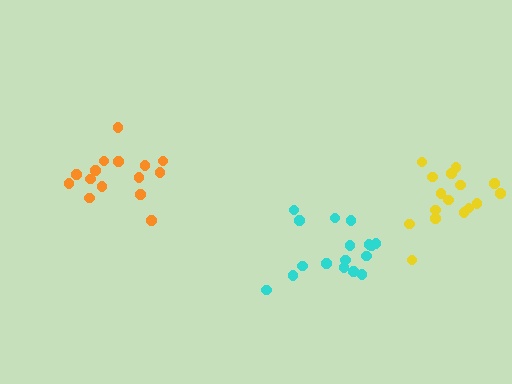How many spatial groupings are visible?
There are 3 spatial groupings.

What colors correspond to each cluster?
The clusters are colored: cyan, orange, yellow.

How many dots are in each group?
Group 1: 17 dots, Group 2: 15 dots, Group 3: 16 dots (48 total).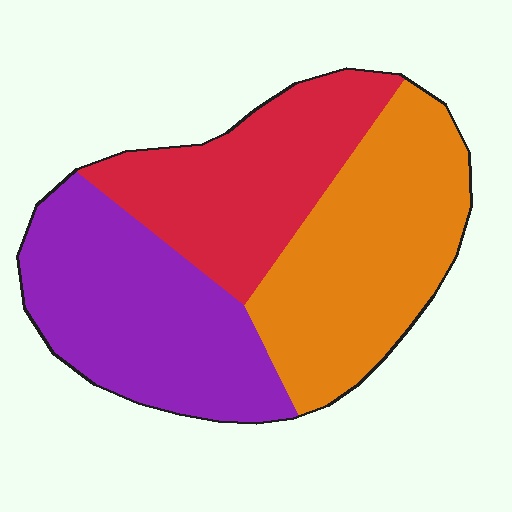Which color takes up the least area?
Red, at roughly 30%.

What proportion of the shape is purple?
Purple takes up between a quarter and a half of the shape.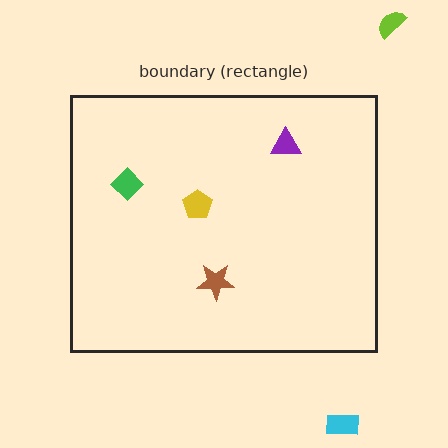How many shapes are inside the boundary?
4 inside, 2 outside.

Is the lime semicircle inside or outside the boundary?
Outside.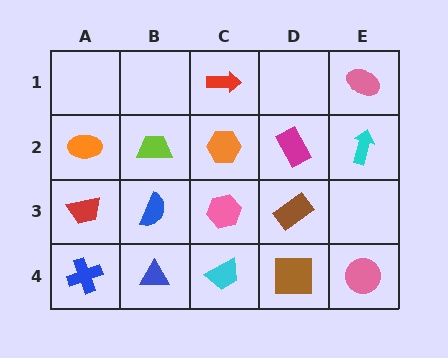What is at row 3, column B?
A blue semicircle.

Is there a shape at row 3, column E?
No, that cell is empty.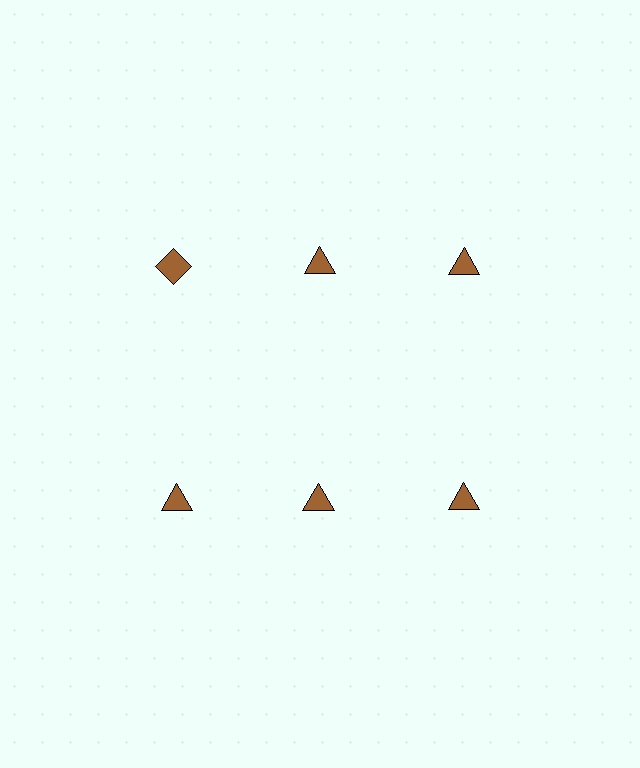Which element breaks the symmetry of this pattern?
The brown diamond in the top row, leftmost column breaks the symmetry. All other shapes are brown triangles.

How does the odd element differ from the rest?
It has a different shape: diamond instead of triangle.